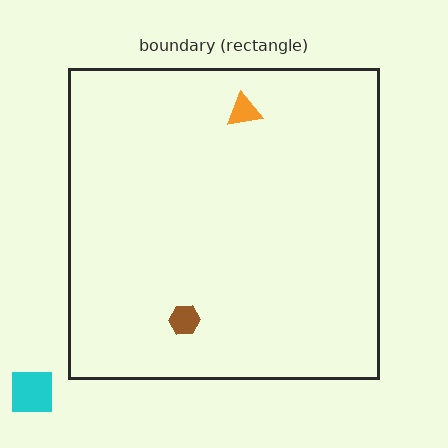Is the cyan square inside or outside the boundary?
Outside.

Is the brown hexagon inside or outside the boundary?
Inside.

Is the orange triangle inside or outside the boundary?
Inside.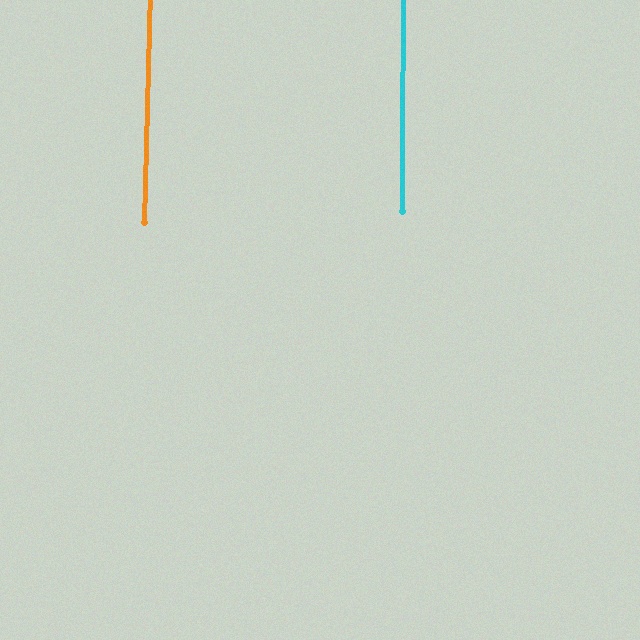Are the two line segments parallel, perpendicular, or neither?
Parallel — their directions differ by only 1.2°.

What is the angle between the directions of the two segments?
Approximately 1 degree.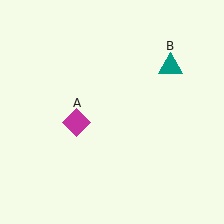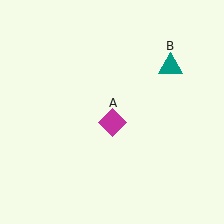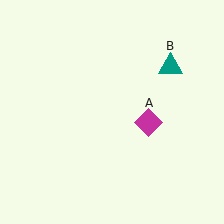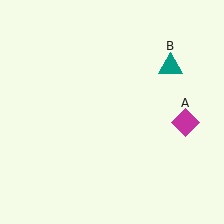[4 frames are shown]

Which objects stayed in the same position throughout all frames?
Teal triangle (object B) remained stationary.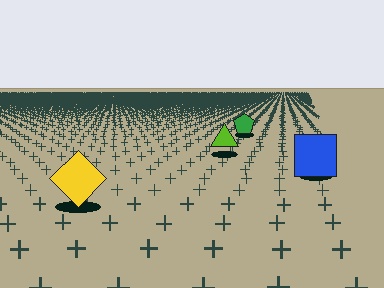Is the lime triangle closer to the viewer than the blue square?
No. The blue square is closer — you can tell from the texture gradient: the ground texture is coarser near it.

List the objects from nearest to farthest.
From nearest to farthest: the yellow diamond, the blue square, the lime triangle, the green pentagon.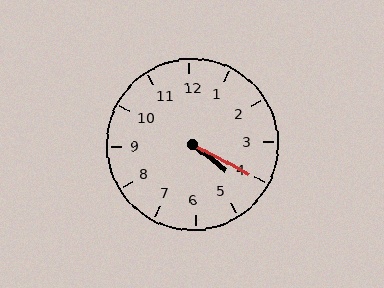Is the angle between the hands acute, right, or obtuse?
It is acute.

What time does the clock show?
4:20.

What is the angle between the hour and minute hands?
Approximately 10 degrees.